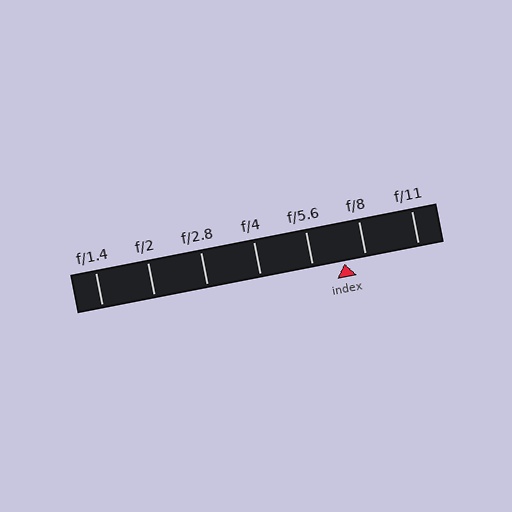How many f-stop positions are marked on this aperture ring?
There are 7 f-stop positions marked.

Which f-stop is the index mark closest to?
The index mark is closest to f/8.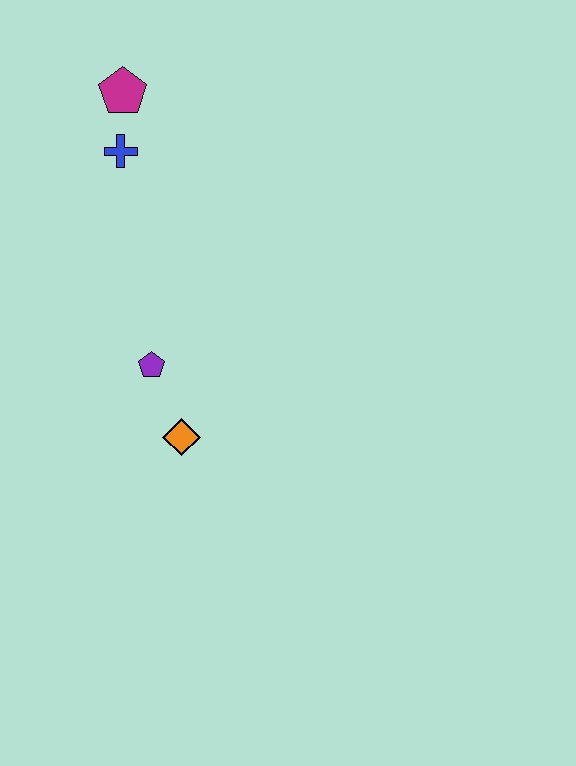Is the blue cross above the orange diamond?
Yes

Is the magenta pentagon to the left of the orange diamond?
Yes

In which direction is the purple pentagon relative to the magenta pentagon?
The purple pentagon is below the magenta pentagon.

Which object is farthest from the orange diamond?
The magenta pentagon is farthest from the orange diamond.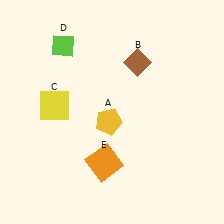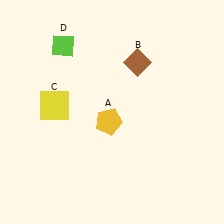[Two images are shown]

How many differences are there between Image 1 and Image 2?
There is 1 difference between the two images.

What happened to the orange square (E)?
The orange square (E) was removed in Image 2. It was in the bottom-left area of Image 1.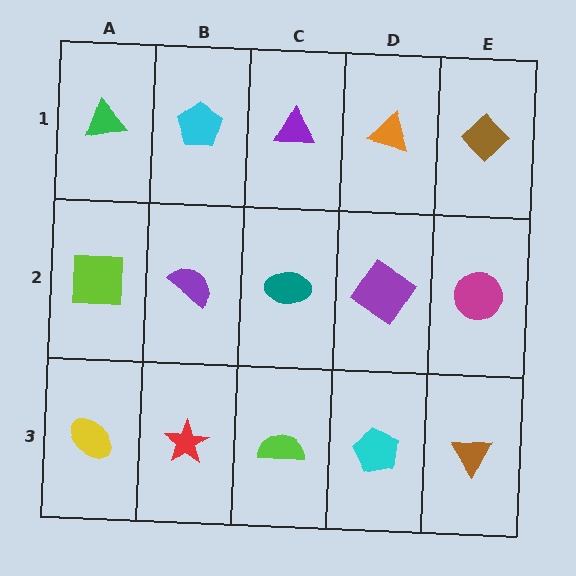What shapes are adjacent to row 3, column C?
A teal ellipse (row 2, column C), a red star (row 3, column B), a cyan pentagon (row 3, column D).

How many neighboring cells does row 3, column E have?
2.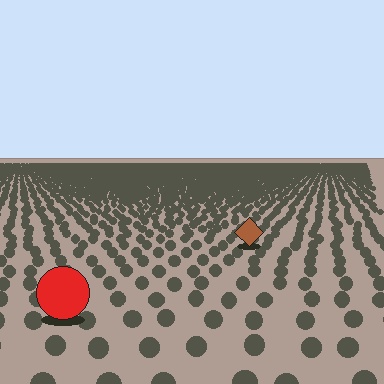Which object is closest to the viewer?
The red circle is closest. The texture marks near it are larger and more spread out.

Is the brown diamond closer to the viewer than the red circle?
No. The red circle is closer — you can tell from the texture gradient: the ground texture is coarser near it.